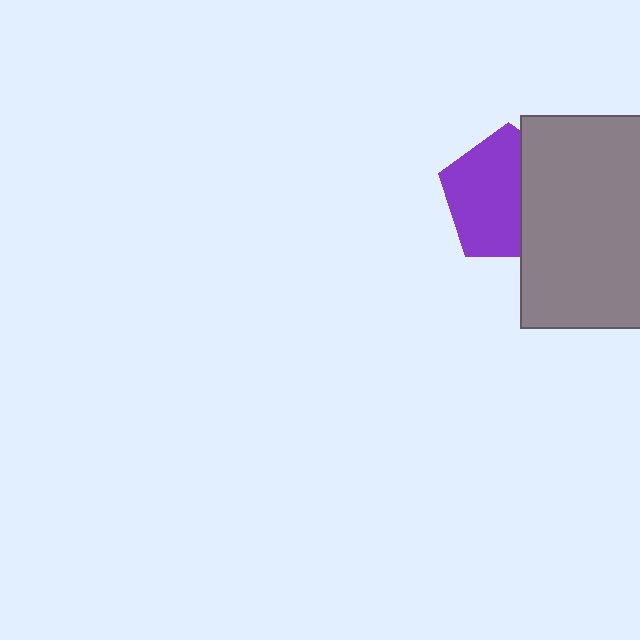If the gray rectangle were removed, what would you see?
You would see the complete purple pentagon.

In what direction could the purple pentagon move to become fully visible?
The purple pentagon could move left. That would shift it out from behind the gray rectangle entirely.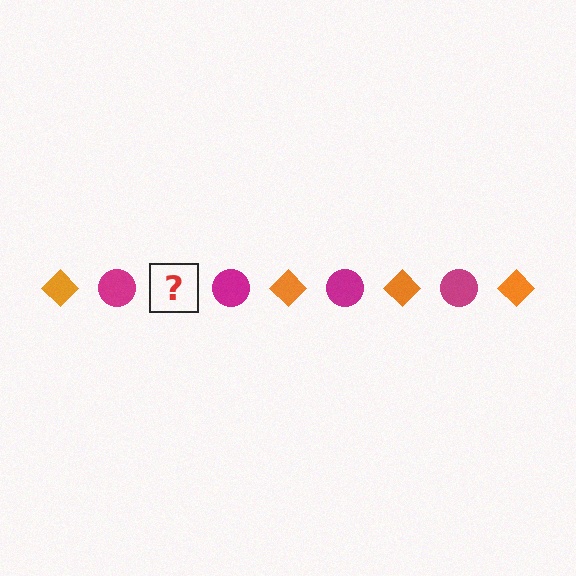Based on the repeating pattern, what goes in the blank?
The blank should be an orange diamond.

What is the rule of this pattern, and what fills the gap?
The rule is that the pattern alternates between orange diamond and magenta circle. The gap should be filled with an orange diamond.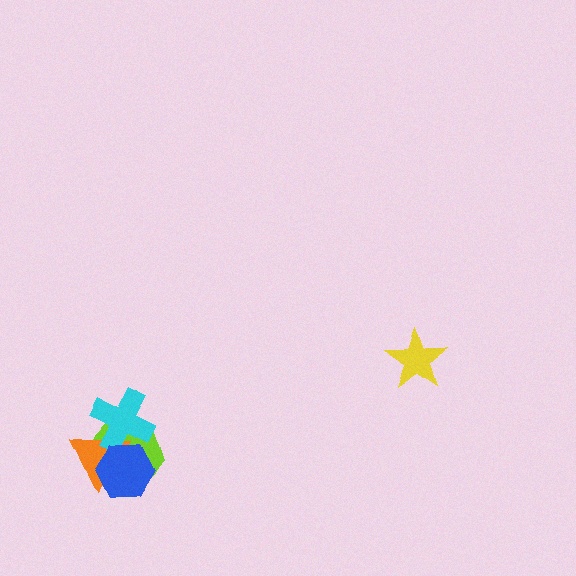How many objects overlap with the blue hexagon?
3 objects overlap with the blue hexagon.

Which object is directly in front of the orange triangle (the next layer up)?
The cyan cross is directly in front of the orange triangle.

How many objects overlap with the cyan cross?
3 objects overlap with the cyan cross.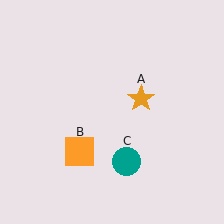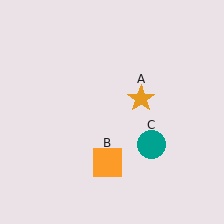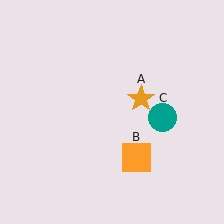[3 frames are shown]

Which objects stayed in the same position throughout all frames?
Orange star (object A) remained stationary.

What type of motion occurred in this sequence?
The orange square (object B), teal circle (object C) rotated counterclockwise around the center of the scene.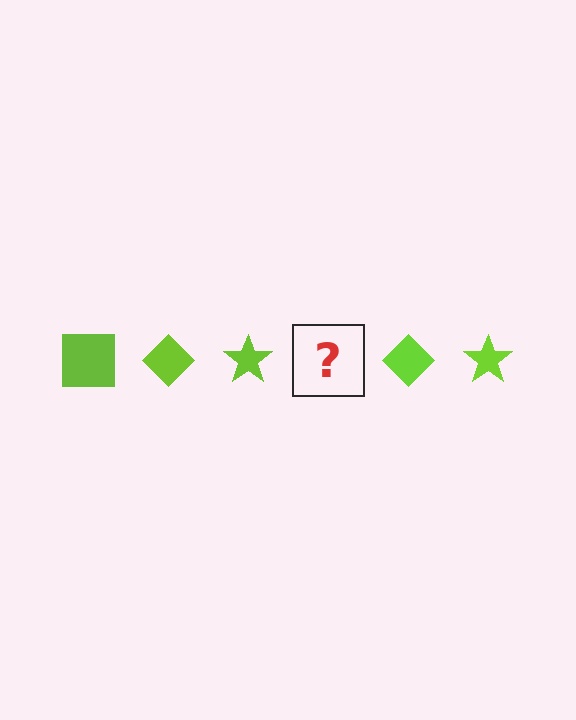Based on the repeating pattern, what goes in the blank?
The blank should be a lime square.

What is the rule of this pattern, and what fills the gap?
The rule is that the pattern cycles through square, diamond, star shapes in lime. The gap should be filled with a lime square.